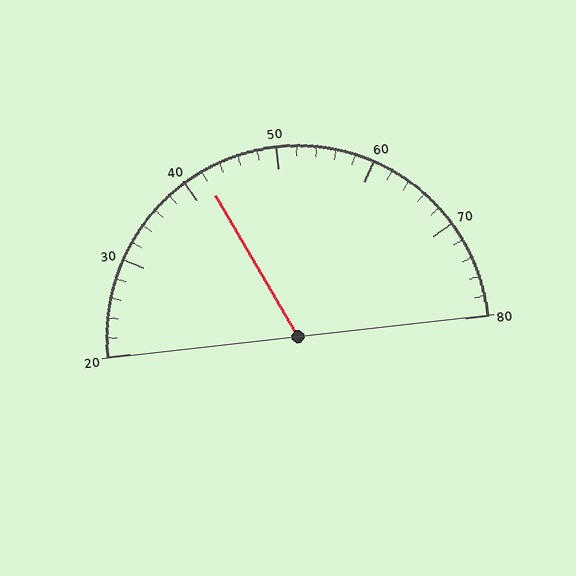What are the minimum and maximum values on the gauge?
The gauge ranges from 20 to 80.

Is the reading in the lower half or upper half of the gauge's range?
The reading is in the lower half of the range (20 to 80).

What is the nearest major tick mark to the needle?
The nearest major tick mark is 40.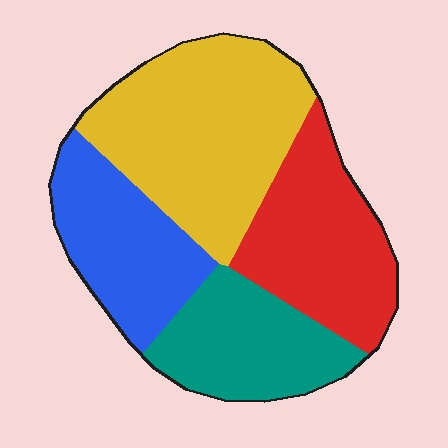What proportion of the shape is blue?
Blue covers about 20% of the shape.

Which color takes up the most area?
Yellow, at roughly 35%.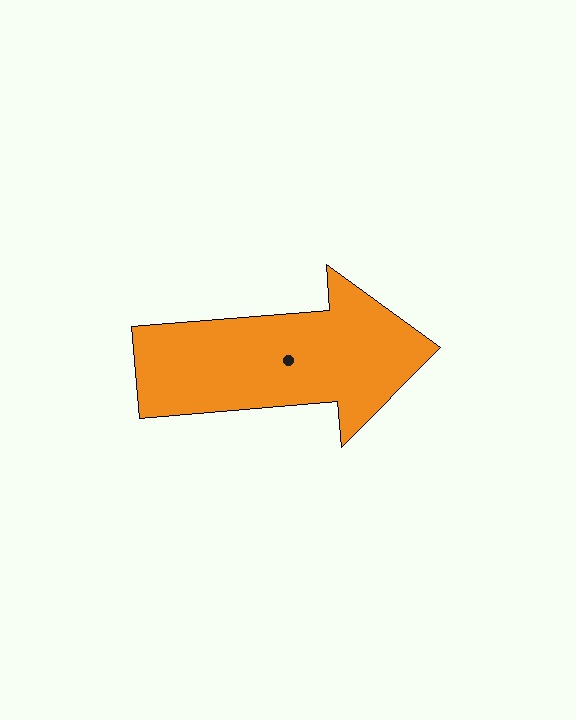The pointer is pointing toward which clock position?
Roughly 3 o'clock.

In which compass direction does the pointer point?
East.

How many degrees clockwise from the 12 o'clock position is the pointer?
Approximately 85 degrees.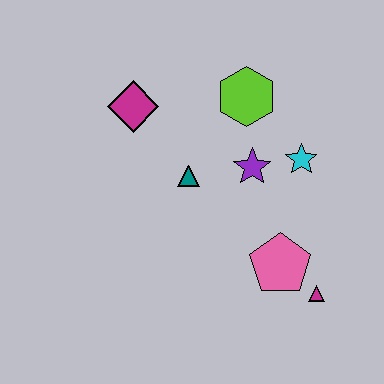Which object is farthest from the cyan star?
The magenta diamond is farthest from the cyan star.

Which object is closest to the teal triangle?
The purple star is closest to the teal triangle.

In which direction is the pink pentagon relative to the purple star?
The pink pentagon is below the purple star.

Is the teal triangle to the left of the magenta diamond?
No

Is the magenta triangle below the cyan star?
Yes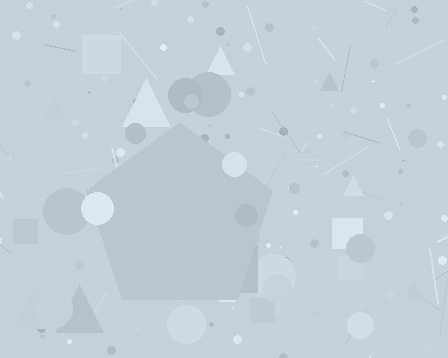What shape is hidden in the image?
A pentagon is hidden in the image.